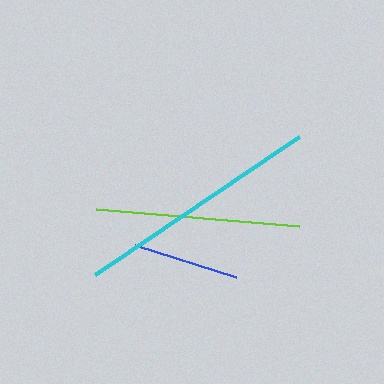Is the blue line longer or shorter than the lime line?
The lime line is longer than the blue line.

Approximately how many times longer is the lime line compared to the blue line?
The lime line is approximately 1.9 times the length of the blue line.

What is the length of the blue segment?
The blue segment is approximately 106 pixels long.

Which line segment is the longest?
The cyan line is the longest at approximately 246 pixels.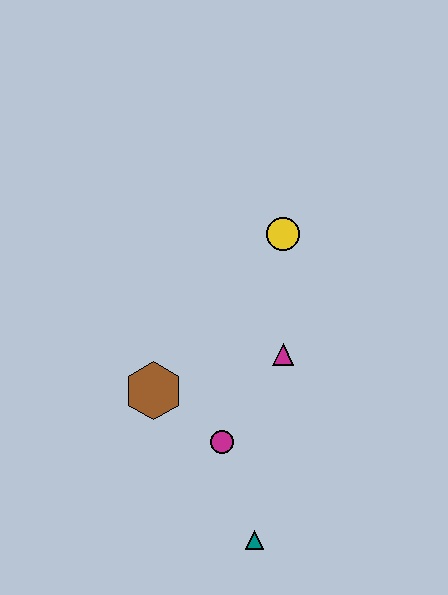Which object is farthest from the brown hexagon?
The yellow circle is farthest from the brown hexagon.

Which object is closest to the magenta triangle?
The magenta circle is closest to the magenta triangle.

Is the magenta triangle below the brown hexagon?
No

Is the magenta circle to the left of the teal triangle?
Yes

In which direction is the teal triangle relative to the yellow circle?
The teal triangle is below the yellow circle.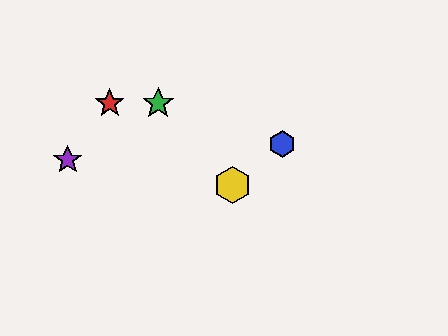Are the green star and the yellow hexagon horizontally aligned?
No, the green star is at y≈103 and the yellow hexagon is at y≈185.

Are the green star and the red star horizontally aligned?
Yes, both are at y≈103.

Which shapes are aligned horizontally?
The red star, the green star are aligned horizontally.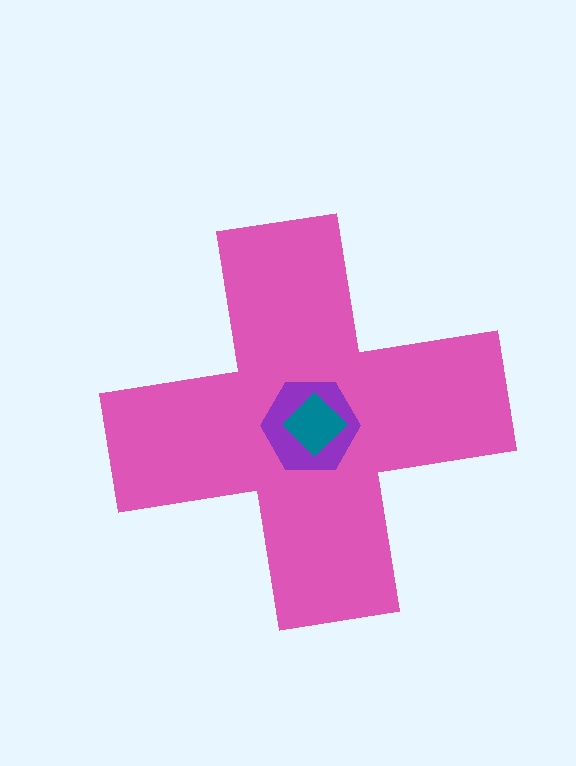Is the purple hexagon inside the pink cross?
Yes.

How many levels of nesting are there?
3.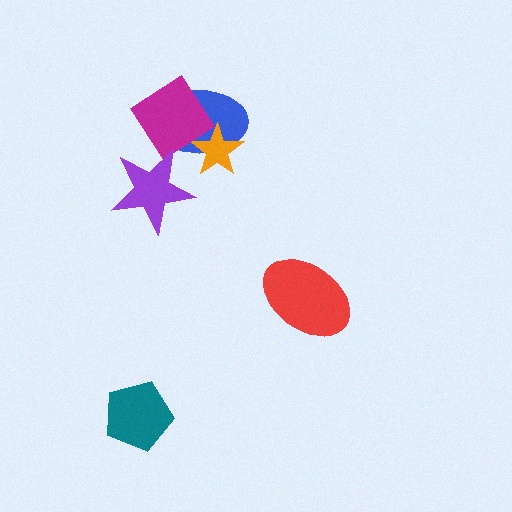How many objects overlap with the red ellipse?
0 objects overlap with the red ellipse.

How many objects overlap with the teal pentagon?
0 objects overlap with the teal pentagon.